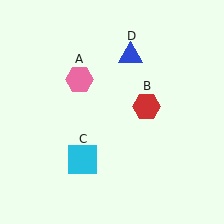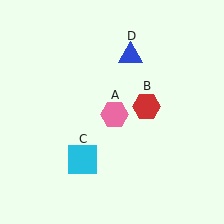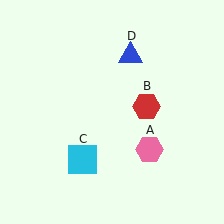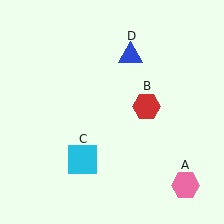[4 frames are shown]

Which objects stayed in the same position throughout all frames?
Red hexagon (object B) and cyan square (object C) and blue triangle (object D) remained stationary.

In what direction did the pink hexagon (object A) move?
The pink hexagon (object A) moved down and to the right.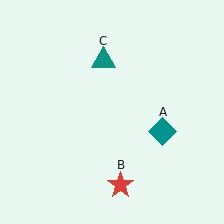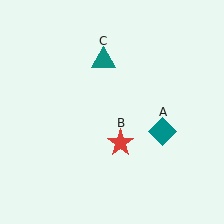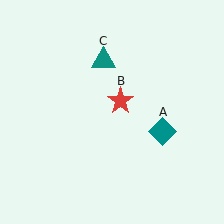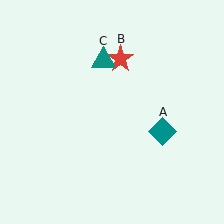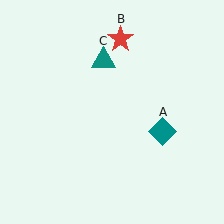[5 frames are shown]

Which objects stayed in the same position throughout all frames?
Teal diamond (object A) and teal triangle (object C) remained stationary.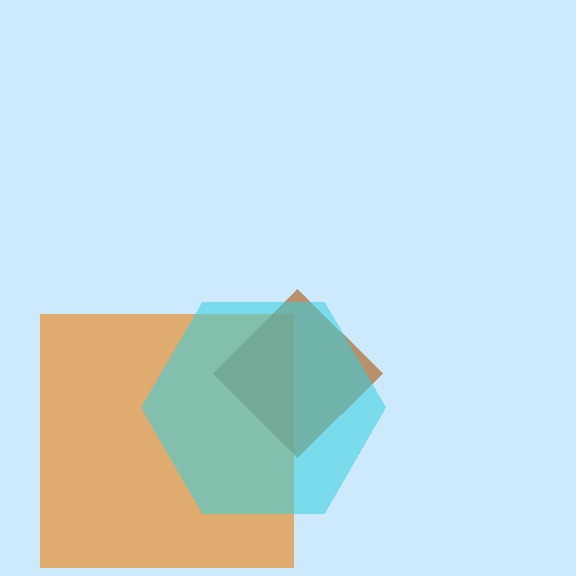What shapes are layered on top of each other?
The layered shapes are: an orange square, a brown diamond, a cyan hexagon.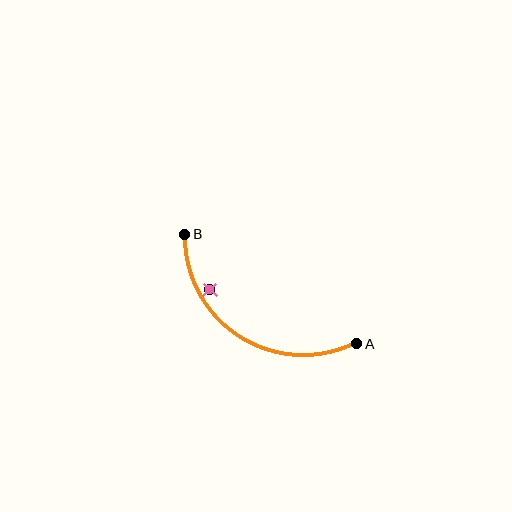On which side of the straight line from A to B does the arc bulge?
The arc bulges below the straight line connecting A and B.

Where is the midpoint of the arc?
The arc midpoint is the point on the curve farthest from the straight line joining A and B. It sits below that line.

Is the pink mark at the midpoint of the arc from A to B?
No — the pink mark does not lie on the arc at all. It sits slightly inside the curve.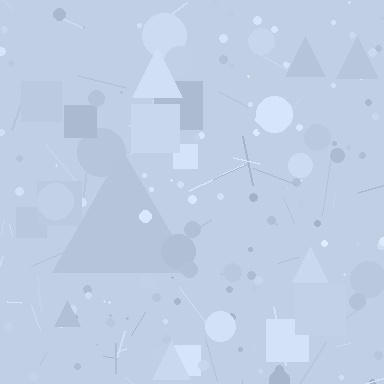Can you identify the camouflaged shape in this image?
The camouflaged shape is a triangle.